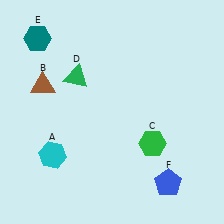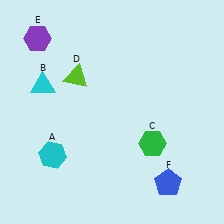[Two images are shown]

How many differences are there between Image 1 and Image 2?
There are 3 differences between the two images.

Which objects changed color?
B changed from brown to cyan. D changed from green to lime. E changed from teal to purple.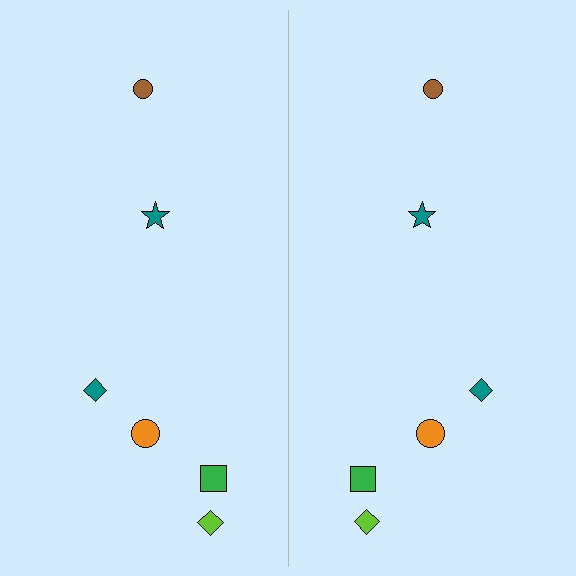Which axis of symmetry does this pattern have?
The pattern has a vertical axis of symmetry running through the center of the image.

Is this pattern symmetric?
Yes, this pattern has bilateral (reflection) symmetry.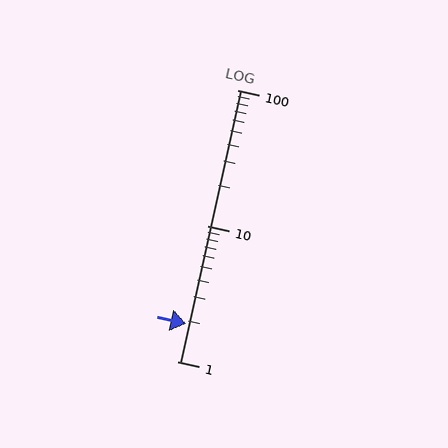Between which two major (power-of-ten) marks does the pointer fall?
The pointer is between 1 and 10.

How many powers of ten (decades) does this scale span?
The scale spans 2 decades, from 1 to 100.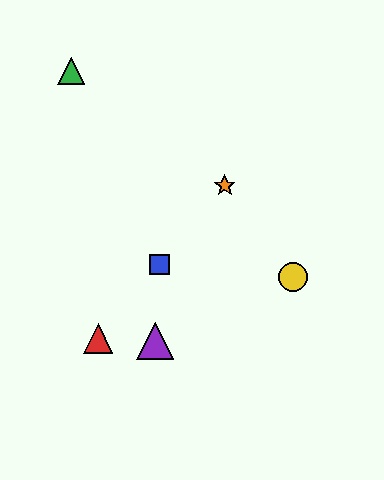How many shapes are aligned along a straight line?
3 shapes (the red triangle, the blue square, the orange star) are aligned along a straight line.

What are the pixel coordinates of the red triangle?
The red triangle is at (98, 339).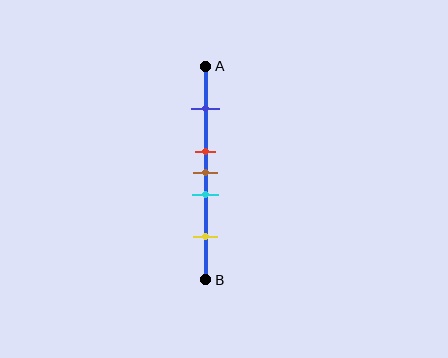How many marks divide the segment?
There are 5 marks dividing the segment.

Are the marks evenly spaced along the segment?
No, the marks are not evenly spaced.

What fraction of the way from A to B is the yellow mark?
The yellow mark is approximately 80% (0.8) of the way from A to B.